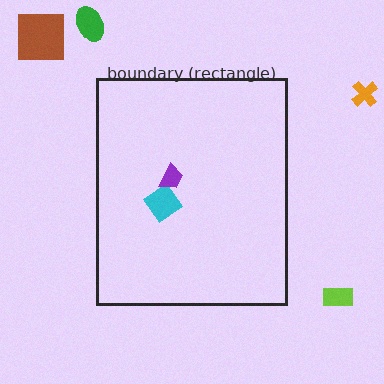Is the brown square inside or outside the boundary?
Outside.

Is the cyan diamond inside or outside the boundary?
Inside.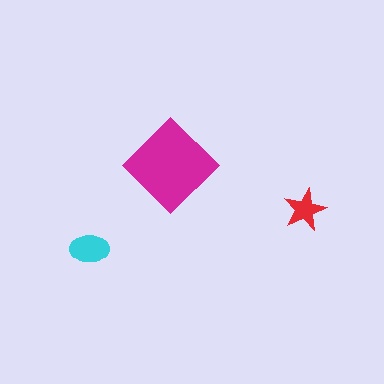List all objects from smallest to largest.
The red star, the cyan ellipse, the magenta diamond.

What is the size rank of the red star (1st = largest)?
3rd.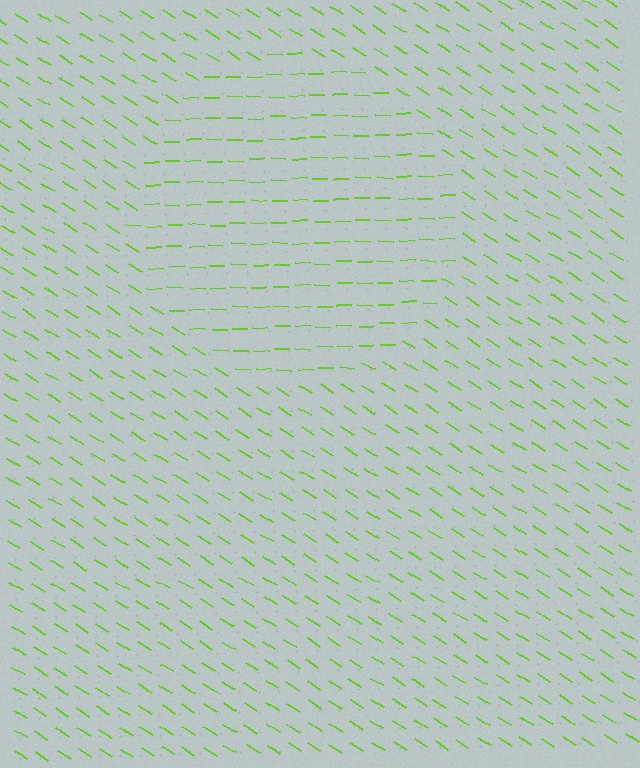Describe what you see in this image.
The image is filled with small lime line segments. A circle region in the image has lines oriented differently from the surrounding lines, creating a visible texture boundary.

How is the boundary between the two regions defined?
The boundary is defined purely by a change in line orientation (approximately 31 degrees difference). All lines are the same color and thickness.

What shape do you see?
I see a circle.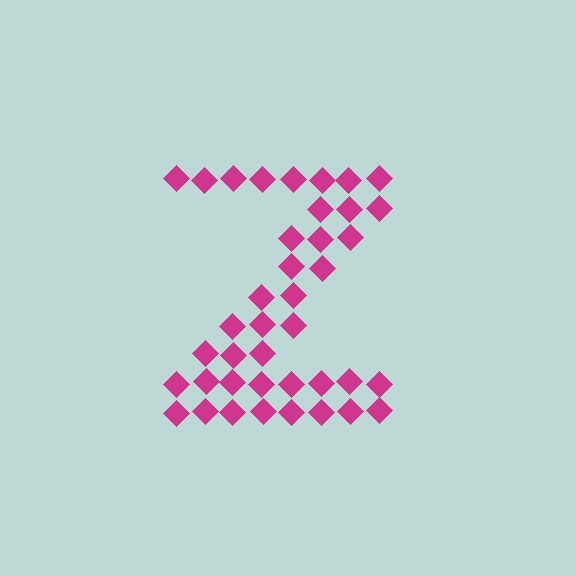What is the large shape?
The large shape is the letter Z.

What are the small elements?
The small elements are diamonds.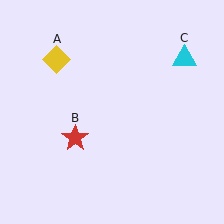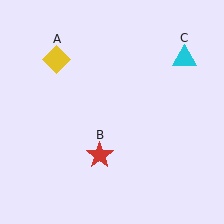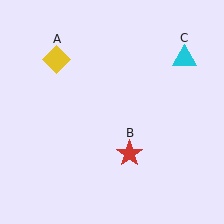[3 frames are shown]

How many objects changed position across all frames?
1 object changed position: red star (object B).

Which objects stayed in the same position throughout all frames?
Yellow diamond (object A) and cyan triangle (object C) remained stationary.